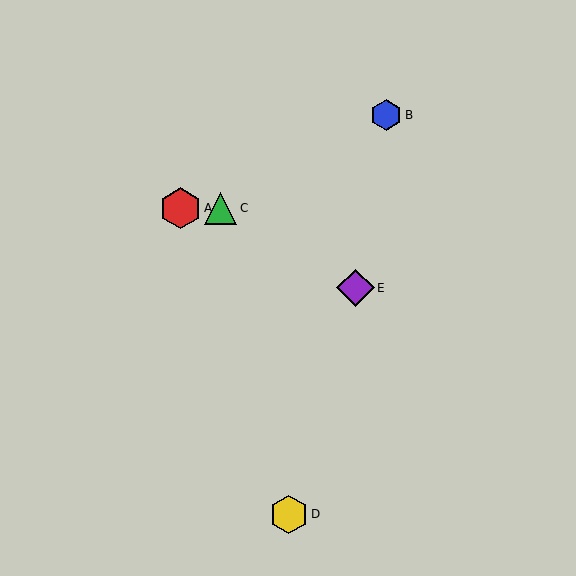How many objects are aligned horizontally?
2 objects (A, C) are aligned horizontally.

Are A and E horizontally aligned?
No, A is at y≈208 and E is at y≈288.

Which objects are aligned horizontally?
Objects A, C are aligned horizontally.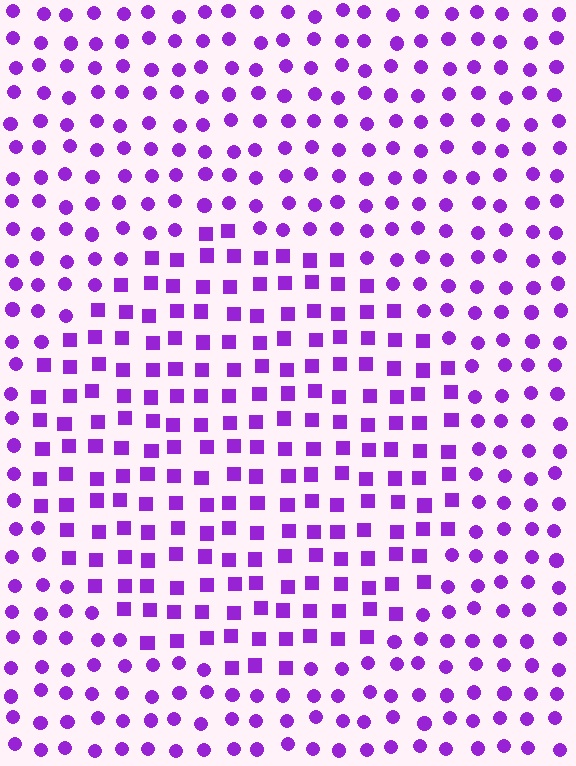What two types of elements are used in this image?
The image uses squares inside the circle region and circles outside it.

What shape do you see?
I see a circle.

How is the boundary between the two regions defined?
The boundary is defined by a change in element shape: squares inside vs. circles outside. All elements share the same color and spacing.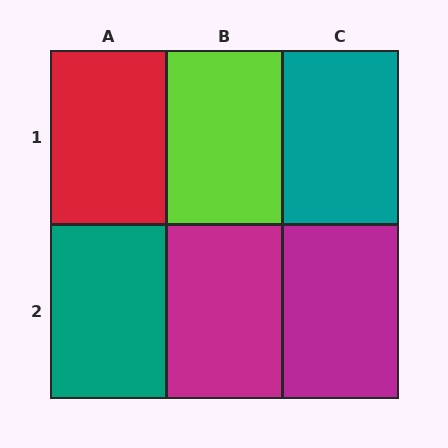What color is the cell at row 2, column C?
Magenta.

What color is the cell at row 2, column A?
Teal.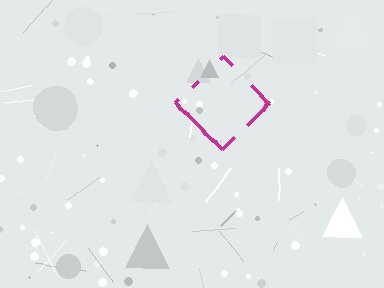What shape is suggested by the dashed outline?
The dashed outline suggests a diamond.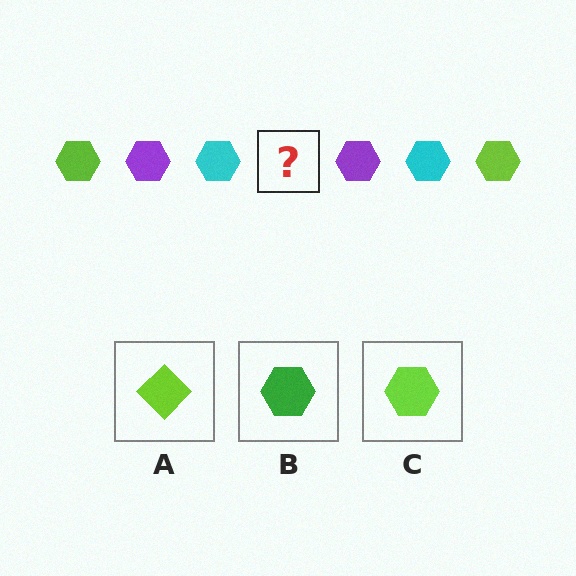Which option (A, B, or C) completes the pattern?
C.